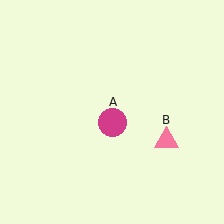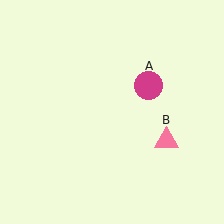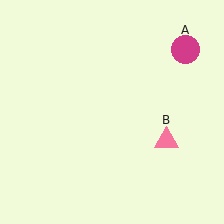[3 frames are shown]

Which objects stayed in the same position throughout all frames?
Pink triangle (object B) remained stationary.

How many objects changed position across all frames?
1 object changed position: magenta circle (object A).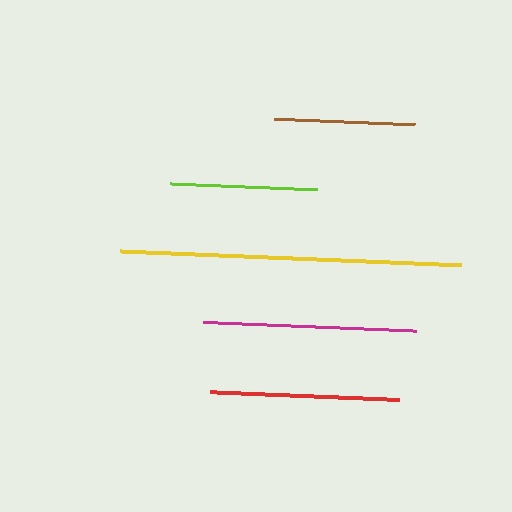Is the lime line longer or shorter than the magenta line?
The magenta line is longer than the lime line.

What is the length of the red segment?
The red segment is approximately 189 pixels long.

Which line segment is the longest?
The yellow line is the longest at approximately 341 pixels.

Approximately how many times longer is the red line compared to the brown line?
The red line is approximately 1.3 times the length of the brown line.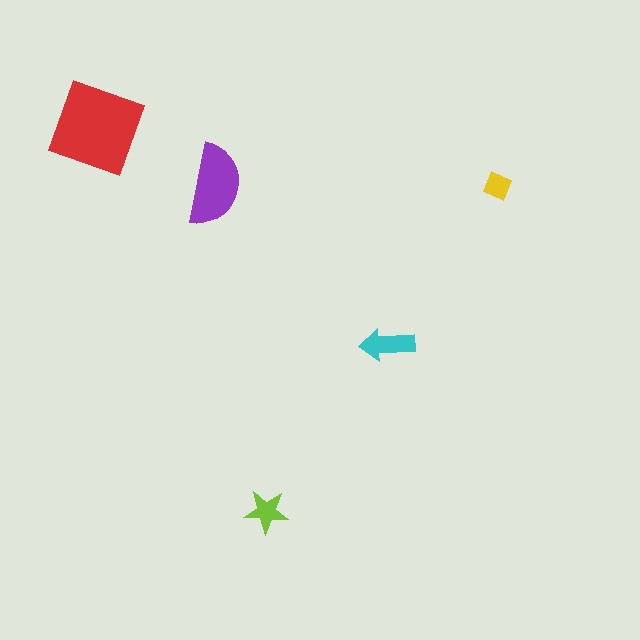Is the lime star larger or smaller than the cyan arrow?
Smaller.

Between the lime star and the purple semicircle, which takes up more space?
The purple semicircle.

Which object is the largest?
The red square.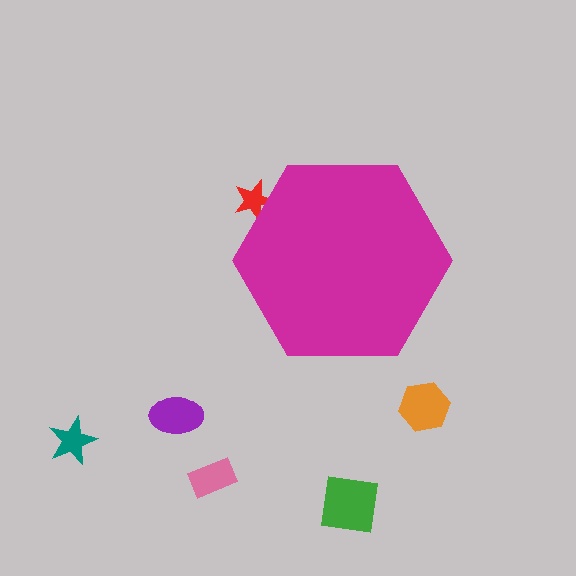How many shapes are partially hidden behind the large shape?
1 shape is partially hidden.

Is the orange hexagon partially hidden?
No, the orange hexagon is fully visible.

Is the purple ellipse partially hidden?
No, the purple ellipse is fully visible.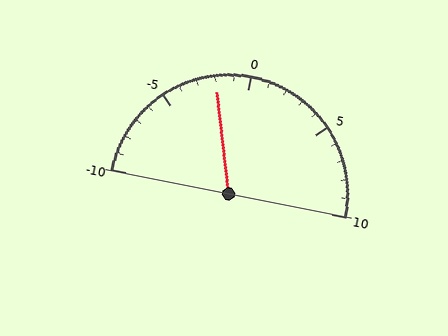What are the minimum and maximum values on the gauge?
The gauge ranges from -10 to 10.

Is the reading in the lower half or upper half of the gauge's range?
The reading is in the lower half of the range (-10 to 10).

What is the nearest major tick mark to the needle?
The nearest major tick mark is 0.